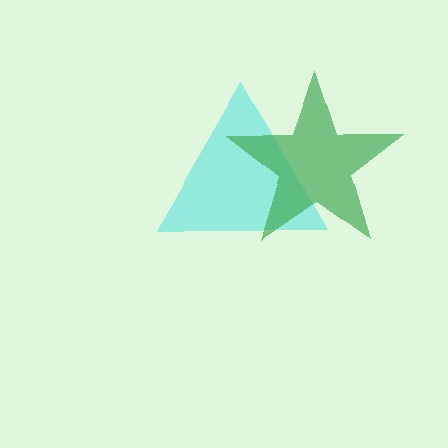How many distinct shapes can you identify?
There are 2 distinct shapes: a cyan triangle, a green star.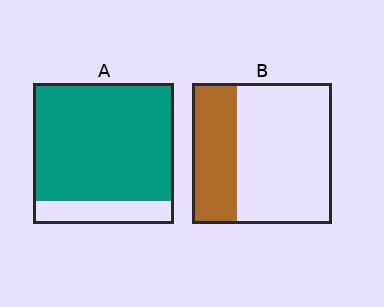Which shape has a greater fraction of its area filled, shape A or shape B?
Shape A.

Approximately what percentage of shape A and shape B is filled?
A is approximately 85% and B is approximately 30%.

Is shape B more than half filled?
No.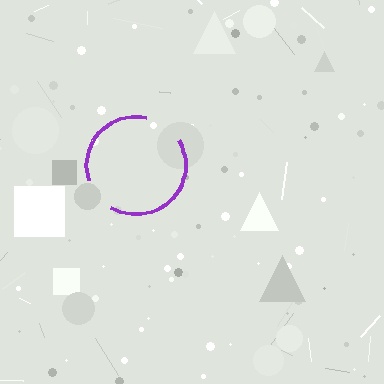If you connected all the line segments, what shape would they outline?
They would outline a circle.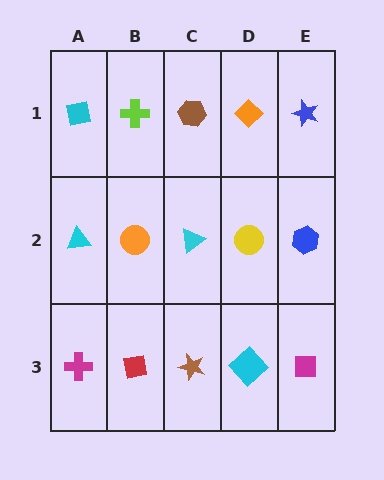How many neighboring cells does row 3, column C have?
3.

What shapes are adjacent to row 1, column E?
A blue hexagon (row 2, column E), an orange diamond (row 1, column D).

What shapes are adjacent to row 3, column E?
A blue hexagon (row 2, column E), a cyan diamond (row 3, column D).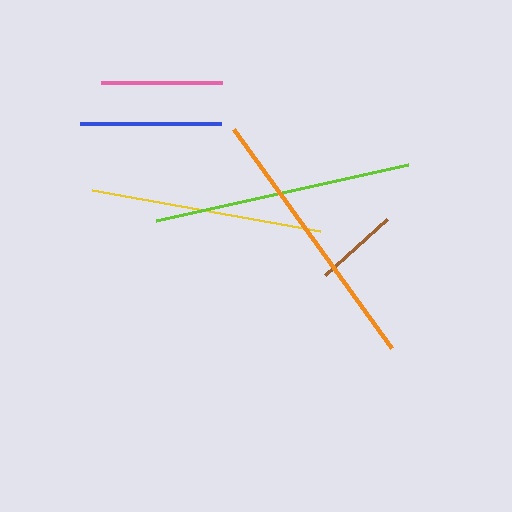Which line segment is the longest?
The orange line is the longest at approximately 270 pixels.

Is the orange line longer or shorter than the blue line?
The orange line is longer than the blue line.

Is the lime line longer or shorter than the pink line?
The lime line is longer than the pink line.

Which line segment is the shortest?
The brown line is the shortest at approximately 84 pixels.